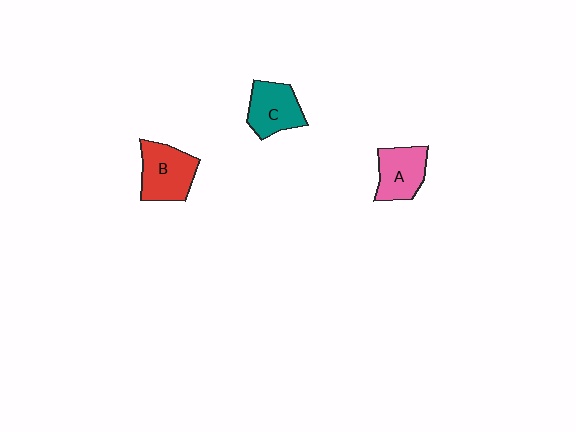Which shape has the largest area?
Shape B (red).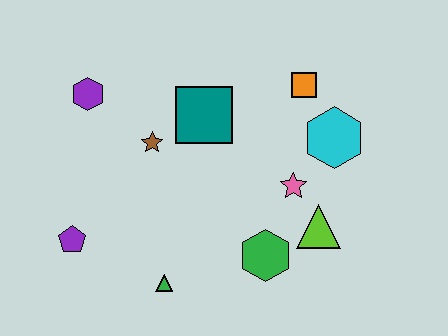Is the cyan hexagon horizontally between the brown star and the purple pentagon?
No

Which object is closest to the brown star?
The teal square is closest to the brown star.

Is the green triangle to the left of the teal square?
Yes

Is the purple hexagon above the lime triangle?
Yes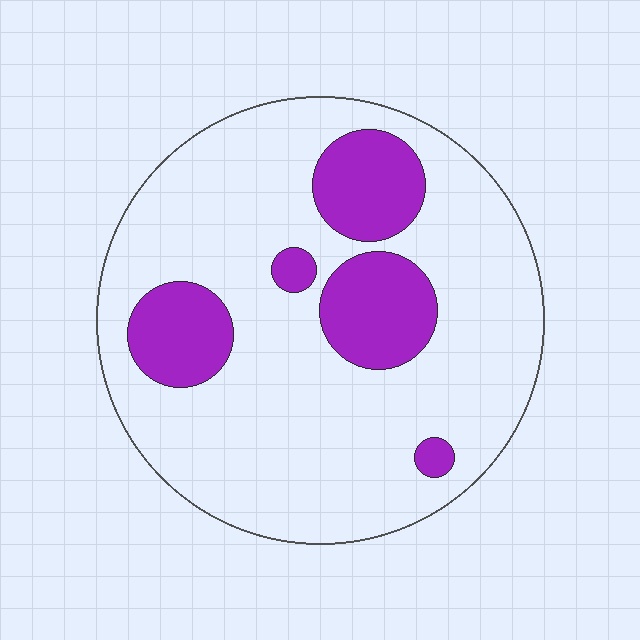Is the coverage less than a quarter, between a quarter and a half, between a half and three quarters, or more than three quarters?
Less than a quarter.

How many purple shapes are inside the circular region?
5.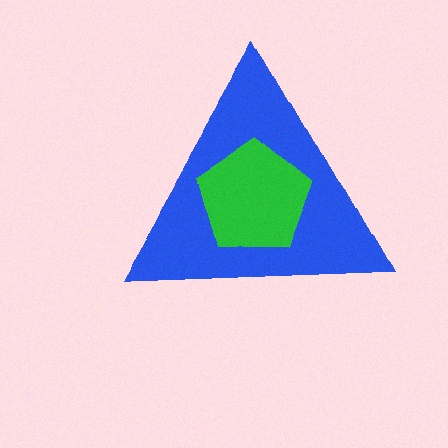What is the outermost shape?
The blue triangle.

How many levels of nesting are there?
2.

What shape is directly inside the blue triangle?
The green pentagon.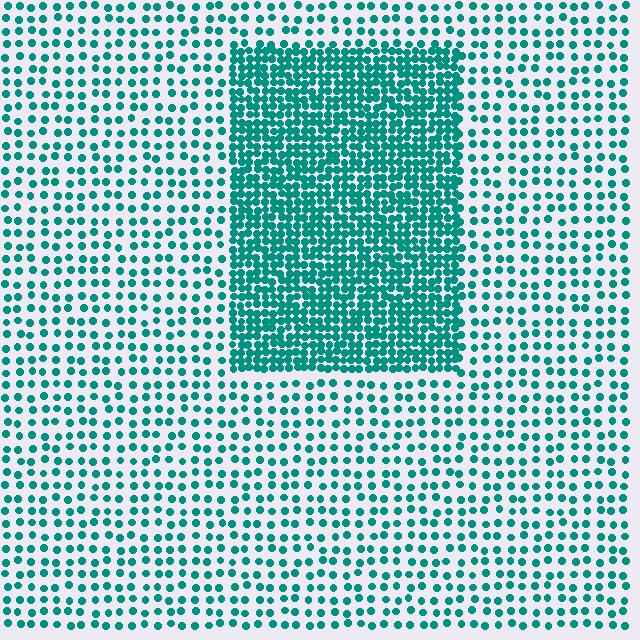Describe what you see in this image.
The image contains small teal elements arranged at two different densities. A rectangle-shaped region is visible where the elements are more densely packed than the surrounding area.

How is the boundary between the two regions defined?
The boundary is defined by a change in element density (approximately 2.5x ratio). All elements are the same color, size, and shape.